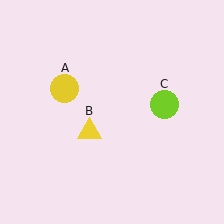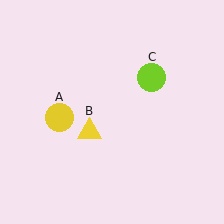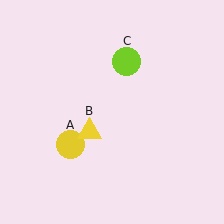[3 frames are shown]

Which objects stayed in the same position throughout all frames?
Yellow triangle (object B) remained stationary.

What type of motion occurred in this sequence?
The yellow circle (object A), lime circle (object C) rotated counterclockwise around the center of the scene.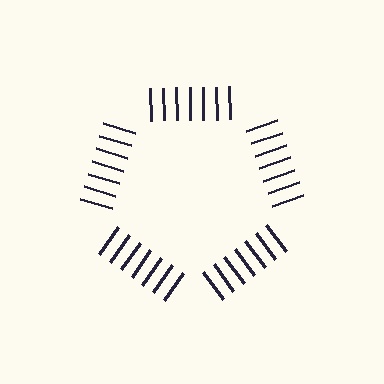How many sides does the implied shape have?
5 sides — the line-ends trace a pentagon.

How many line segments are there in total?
35 — 7 along each of the 5 edges.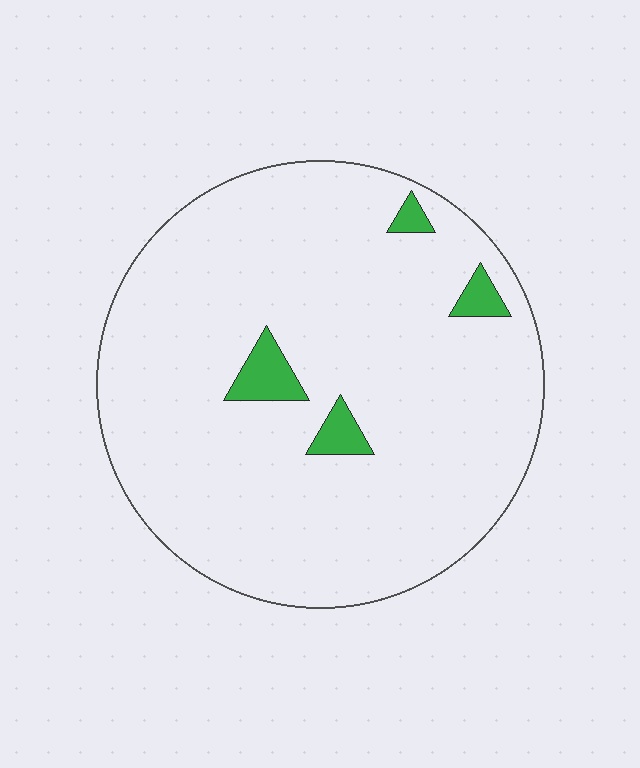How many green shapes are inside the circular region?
4.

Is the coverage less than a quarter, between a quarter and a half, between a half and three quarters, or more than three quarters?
Less than a quarter.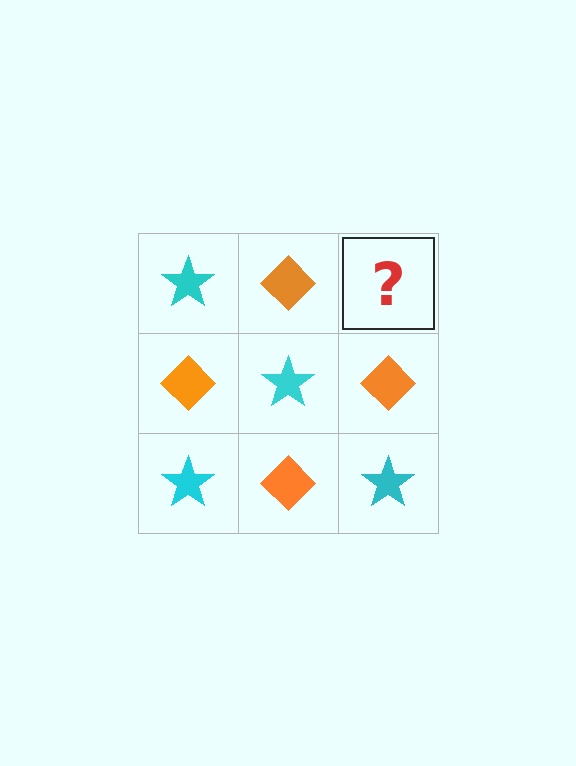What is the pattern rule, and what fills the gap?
The rule is that it alternates cyan star and orange diamond in a checkerboard pattern. The gap should be filled with a cyan star.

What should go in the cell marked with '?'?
The missing cell should contain a cyan star.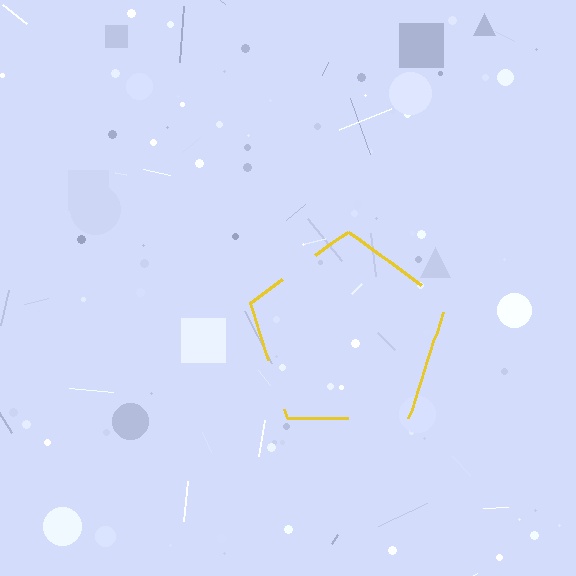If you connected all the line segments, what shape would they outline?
They would outline a pentagon.